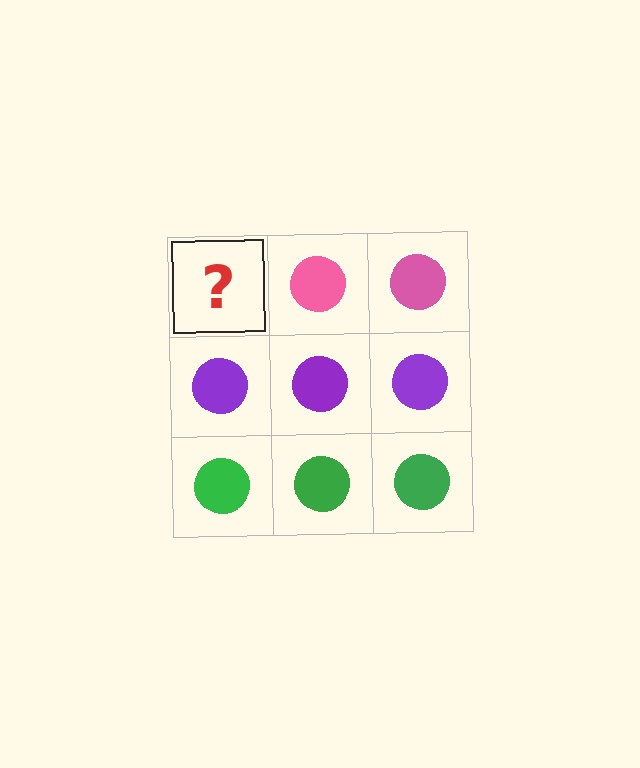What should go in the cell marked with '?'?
The missing cell should contain a pink circle.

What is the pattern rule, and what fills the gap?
The rule is that each row has a consistent color. The gap should be filled with a pink circle.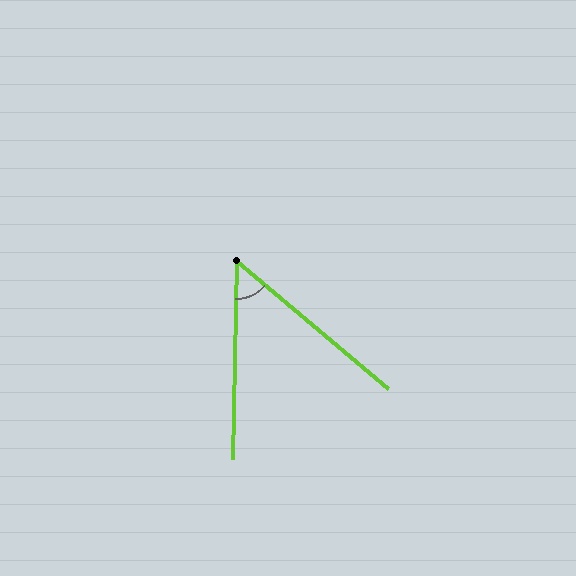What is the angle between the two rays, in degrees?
Approximately 51 degrees.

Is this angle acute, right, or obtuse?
It is acute.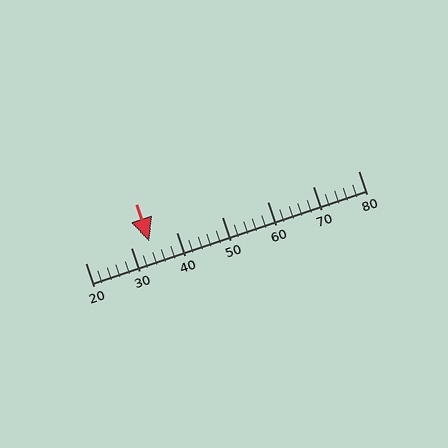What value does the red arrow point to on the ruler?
The red arrow points to approximately 34.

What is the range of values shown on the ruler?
The ruler shows values from 20 to 80.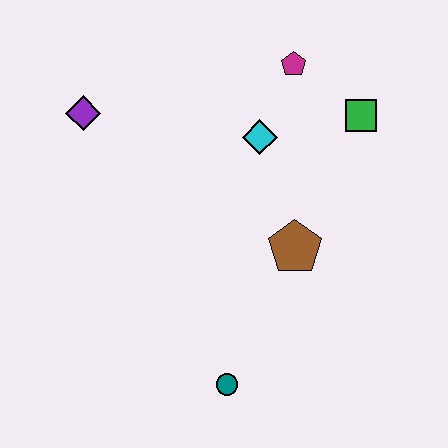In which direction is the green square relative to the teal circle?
The green square is above the teal circle.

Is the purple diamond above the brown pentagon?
Yes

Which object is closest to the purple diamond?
The cyan diamond is closest to the purple diamond.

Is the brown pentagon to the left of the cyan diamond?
No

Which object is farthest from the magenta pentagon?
The teal circle is farthest from the magenta pentagon.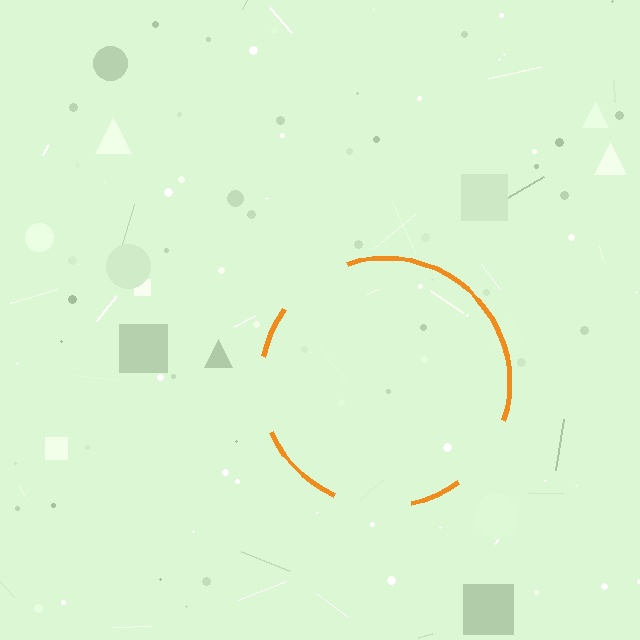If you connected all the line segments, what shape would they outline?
They would outline a circle.